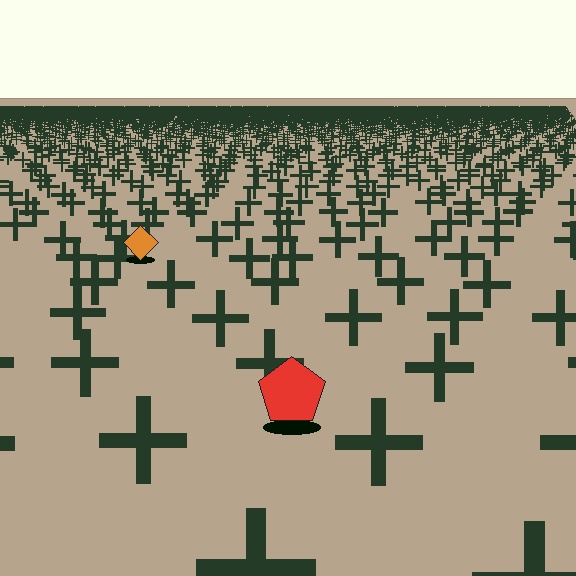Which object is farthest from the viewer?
The orange diamond is farthest from the viewer. It appears smaller and the ground texture around it is denser.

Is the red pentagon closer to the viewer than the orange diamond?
Yes. The red pentagon is closer — you can tell from the texture gradient: the ground texture is coarser near it.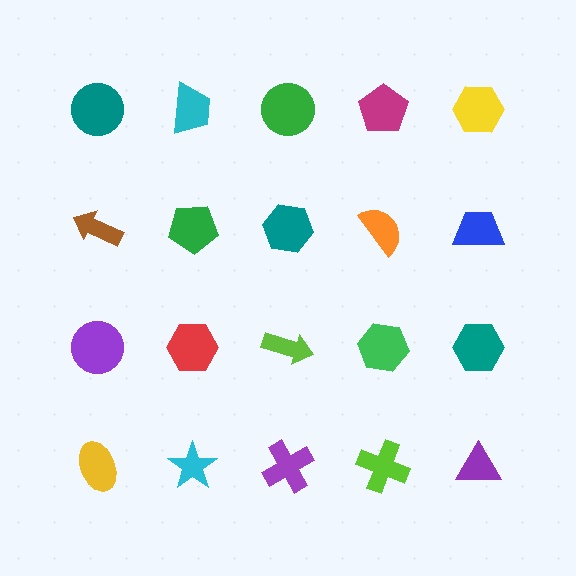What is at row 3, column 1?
A purple circle.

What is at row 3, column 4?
A green hexagon.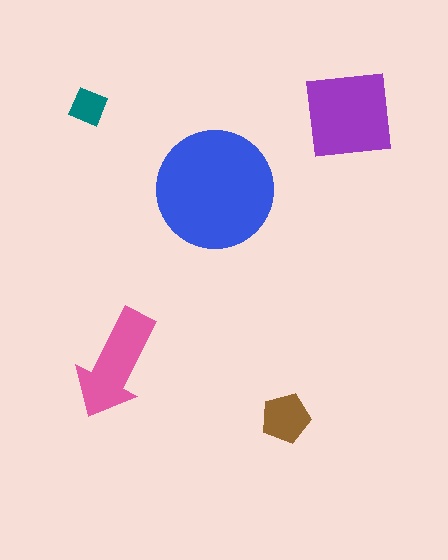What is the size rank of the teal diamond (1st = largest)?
5th.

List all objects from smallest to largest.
The teal diamond, the brown pentagon, the pink arrow, the purple square, the blue circle.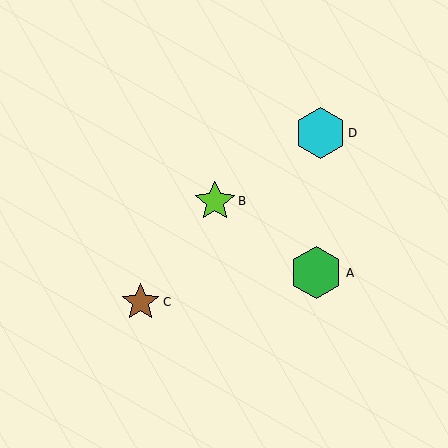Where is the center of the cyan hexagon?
The center of the cyan hexagon is at (320, 133).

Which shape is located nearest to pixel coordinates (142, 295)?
The brown star (labeled C) at (141, 302) is nearest to that location.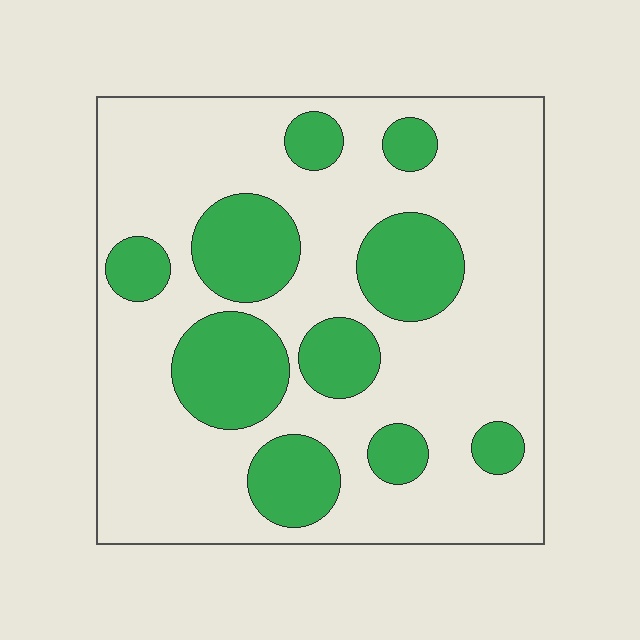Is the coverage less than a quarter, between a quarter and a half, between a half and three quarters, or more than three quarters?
Between a quarter and a half.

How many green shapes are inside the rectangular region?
10.